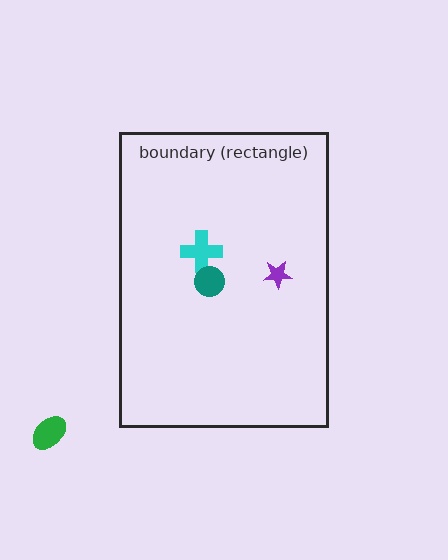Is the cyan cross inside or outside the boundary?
Inside.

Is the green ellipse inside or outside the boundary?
Outside.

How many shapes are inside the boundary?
3 inside, 1 outside.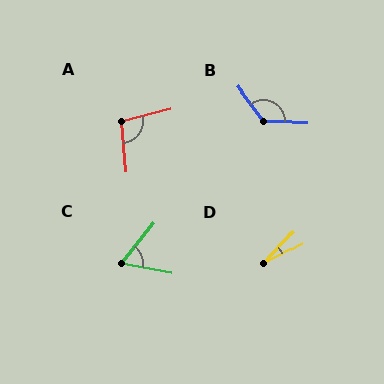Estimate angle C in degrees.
Approximately 61 degrees.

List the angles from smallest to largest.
D (20°), C (61°), A (99°), B (127°).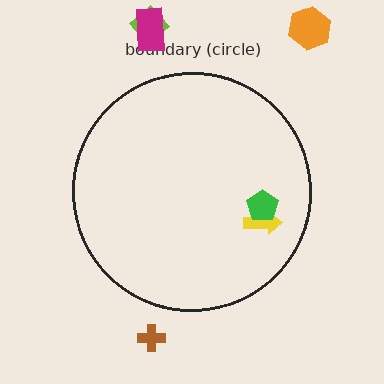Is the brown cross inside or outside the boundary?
Outside.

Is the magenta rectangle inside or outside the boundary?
Outside.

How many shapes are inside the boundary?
2 inside, 4 outside.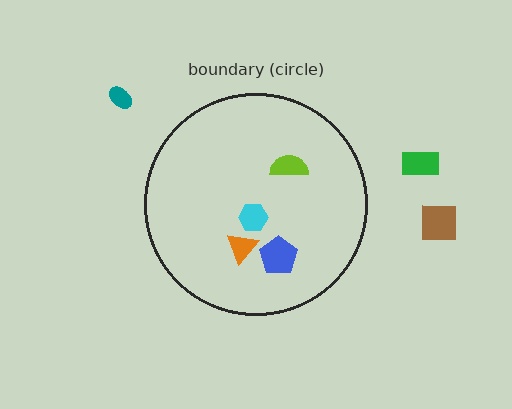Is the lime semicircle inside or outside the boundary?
Inside.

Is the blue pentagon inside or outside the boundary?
Inside.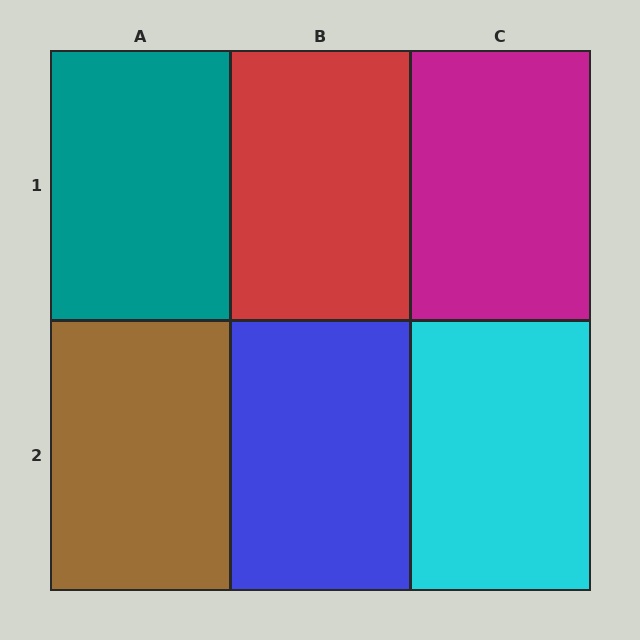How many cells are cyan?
1 cell is cyan.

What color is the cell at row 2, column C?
Cyan.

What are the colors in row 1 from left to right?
Teal, red, magenta.